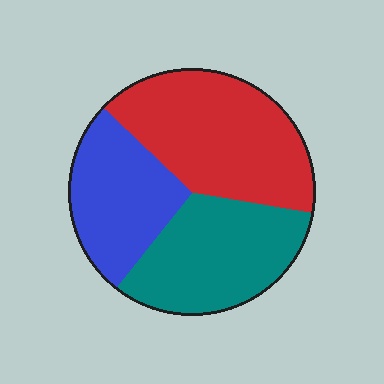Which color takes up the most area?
Red, at roughly 40%.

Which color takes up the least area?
Blue, at roughly 25%.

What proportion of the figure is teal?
Teal takes up about one third (1/3) of the figure.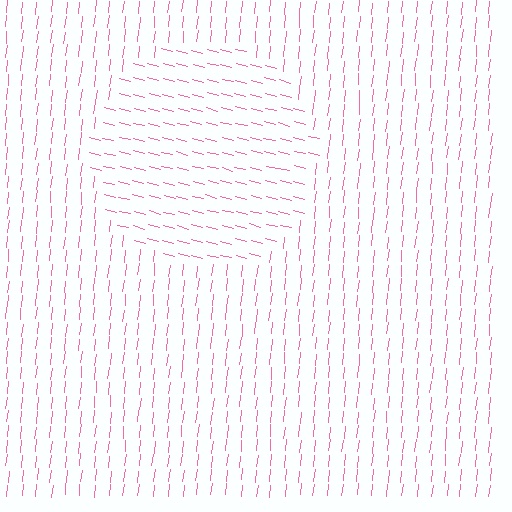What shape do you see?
I see a circle.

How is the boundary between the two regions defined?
The boundary is defined purely by a change in line orientation (approximately 82 degrees difference). All lines are the same color and thickness.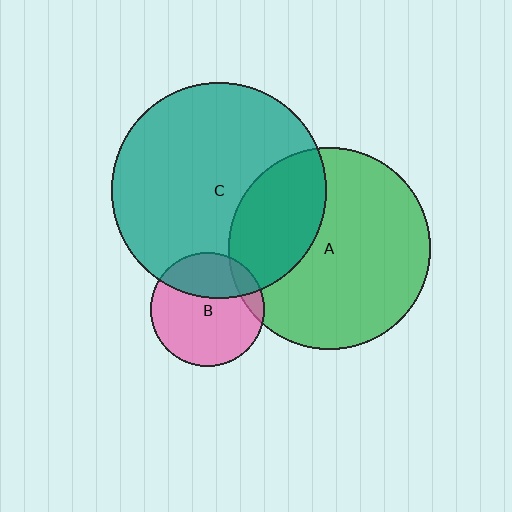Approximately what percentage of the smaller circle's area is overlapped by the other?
Approximately 10%.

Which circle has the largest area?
Circle C (teal).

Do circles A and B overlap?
Yes.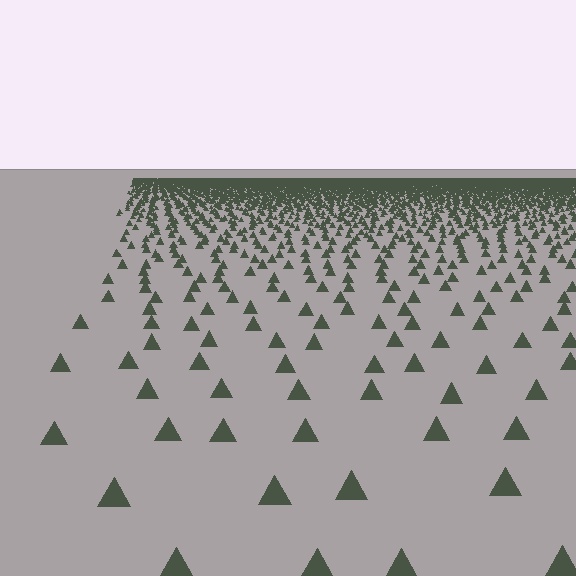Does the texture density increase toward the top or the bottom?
Density increases toward the top.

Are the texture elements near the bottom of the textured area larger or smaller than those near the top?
Larger. Near the bottom, elements are closer to the viewer and appear at a bigger on-screen size.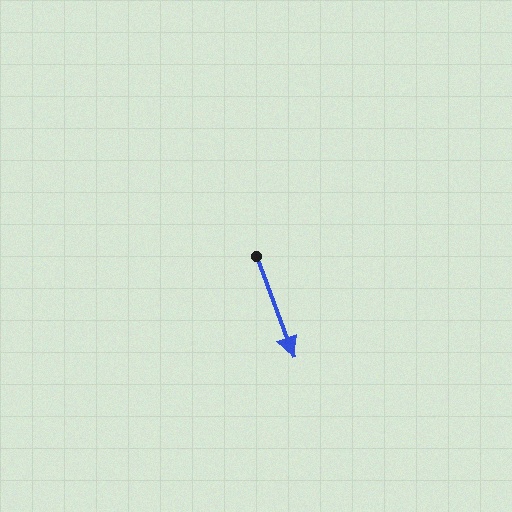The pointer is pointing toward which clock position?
Roughly 5 o'clock.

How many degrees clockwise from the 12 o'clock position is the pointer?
Approximately 160 degrees.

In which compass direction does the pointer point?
South.